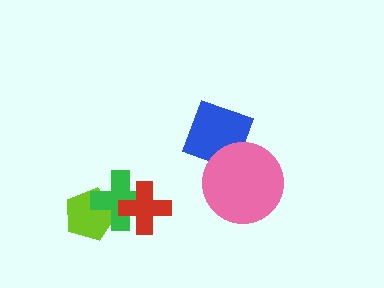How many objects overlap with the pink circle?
1 object overlaps with the pink circle.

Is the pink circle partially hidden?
No, no other shape covers it.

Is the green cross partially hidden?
Yes, it is partially covered by another shape.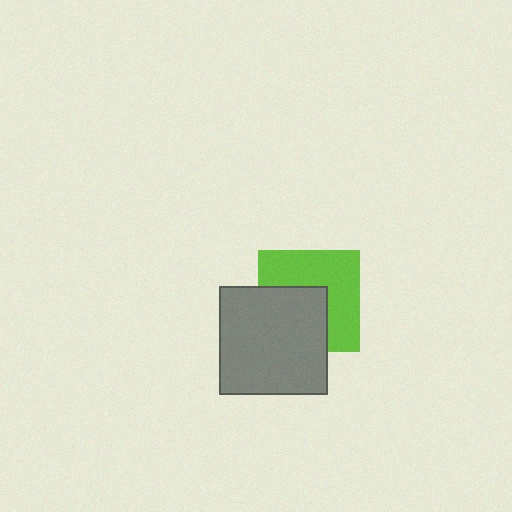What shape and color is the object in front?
The object in front is a gray square.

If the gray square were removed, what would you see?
You would see the complete lime square.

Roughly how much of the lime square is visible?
About half of it is visible (roughly 56%).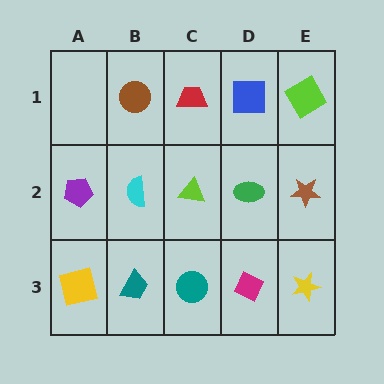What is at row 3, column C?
A teal circle.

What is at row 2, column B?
A cyan semicircle.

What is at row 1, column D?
A blue square.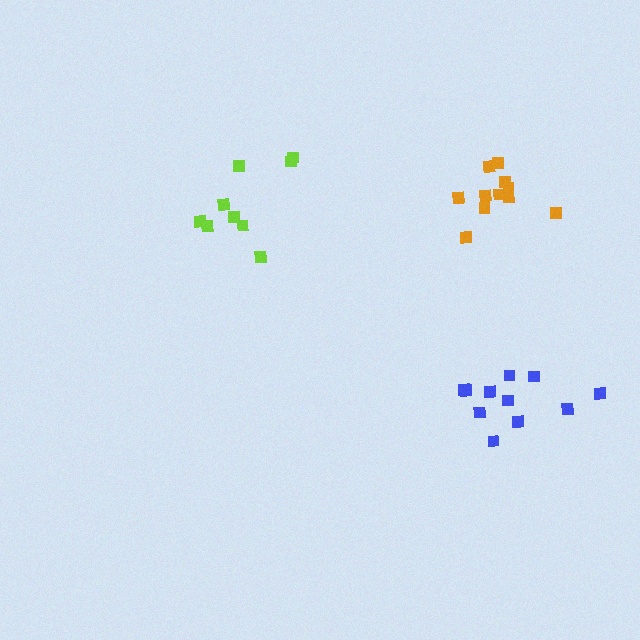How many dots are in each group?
Group 1: 11 dots, Group 2: 11 dots, Group 3: 9 dots (31 total).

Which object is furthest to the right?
The orange cluster is rightmost.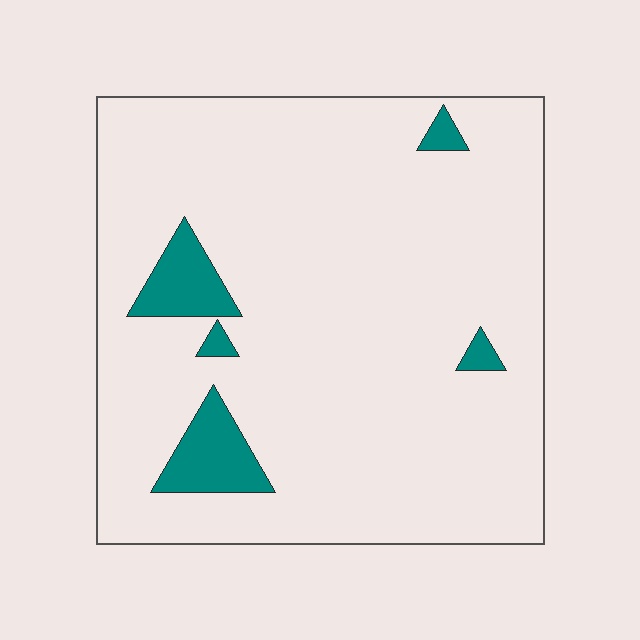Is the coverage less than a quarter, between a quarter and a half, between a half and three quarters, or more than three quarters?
Less than a quarter.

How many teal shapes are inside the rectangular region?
5.